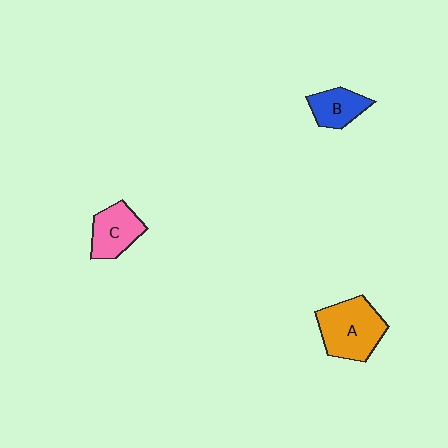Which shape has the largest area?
Shape A (orange).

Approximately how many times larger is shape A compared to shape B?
Approximately 1.8 times.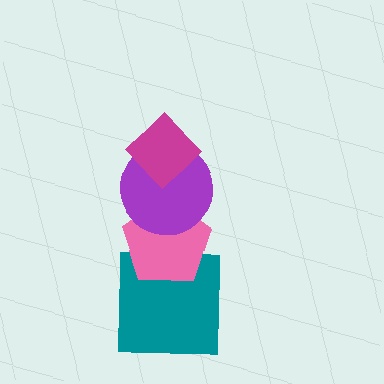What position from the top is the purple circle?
The purple circle is 2nd from the top.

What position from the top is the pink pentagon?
The pink pentagon is 3rd from the top.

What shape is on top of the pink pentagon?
The purple circle is on top of the pink pentagon.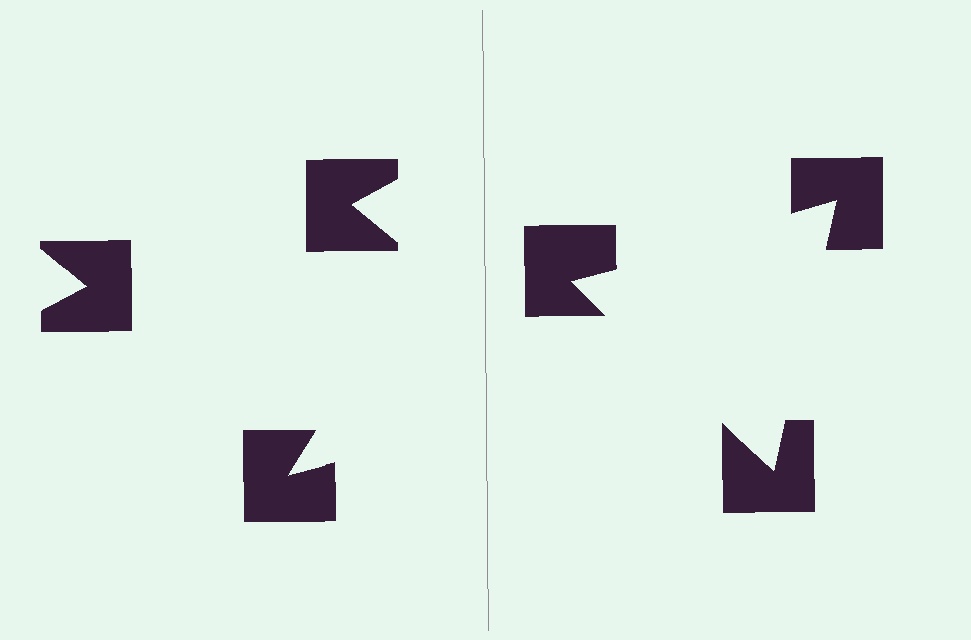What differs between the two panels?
The notched squares are positioned identically on both sides; only the wedge orientations differ. On the right they align to a triangle; on the left they are misaligned.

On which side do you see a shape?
An illusory triangle appears on the right side. On the left side the wedge cuts are rotated, so no coherent shape forms.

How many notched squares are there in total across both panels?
6 — 3 on each side.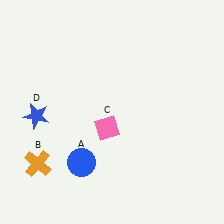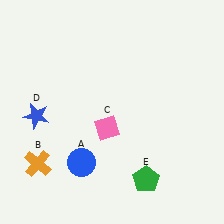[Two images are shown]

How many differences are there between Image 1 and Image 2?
There is 1 difference between the two images.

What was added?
A green pentagon (E) was added in Image 2.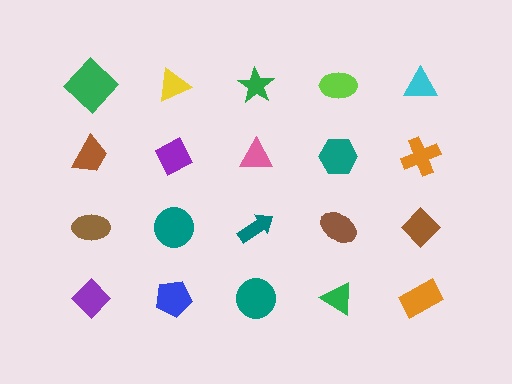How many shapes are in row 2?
5 shapes.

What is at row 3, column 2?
A teal circle.